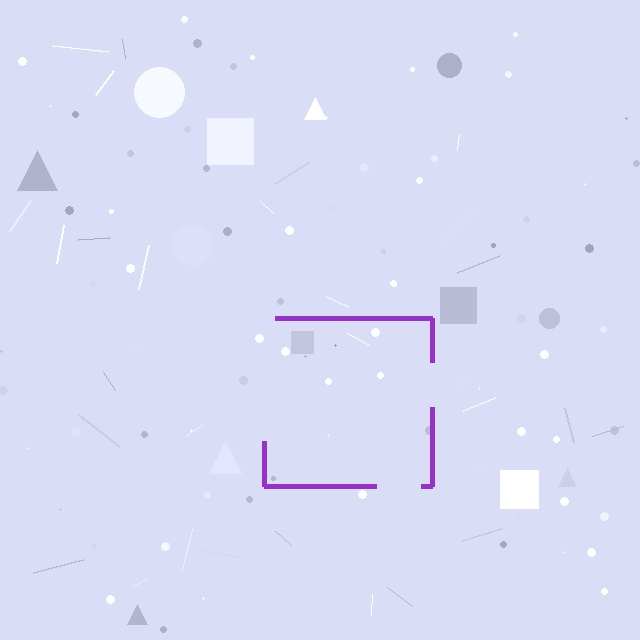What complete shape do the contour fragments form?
The contour fragments form a square.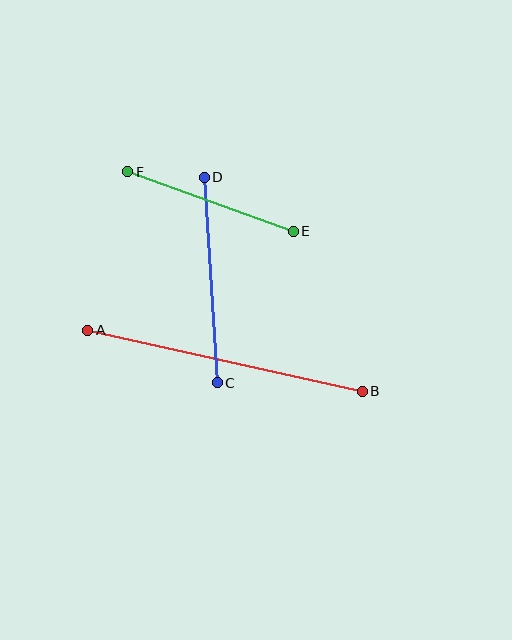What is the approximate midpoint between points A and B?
The midpoint is at approximately (225, 361) pixels.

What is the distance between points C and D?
The distance is approximately 206 pixels.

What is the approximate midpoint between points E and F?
The midpoint is at approximately (211, 201) pixels.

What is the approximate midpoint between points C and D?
The midpoint is at approximately (211, 280) pixels.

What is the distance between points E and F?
The distance is approximately 176 pixels.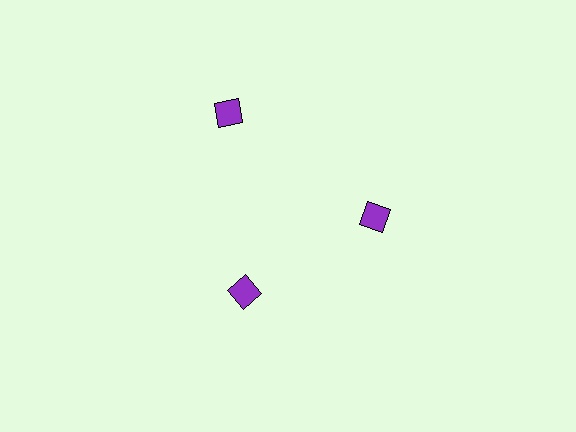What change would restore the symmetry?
The symmetry would be restored by moving it inward, back onto the ring so that all 3 diamonds sit at equal angles and equal distance from the center.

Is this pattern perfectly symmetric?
No. The 3 purple diamonds are arranged in a ring, but one element near the 11 o'clock position is pushed outward from the center, breaking the 3-fold rotational symmetry.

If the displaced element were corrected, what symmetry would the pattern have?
It would have 3-fold rotational symmetry — the pattern would map onto itself every 120 degrees.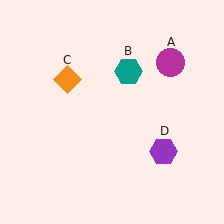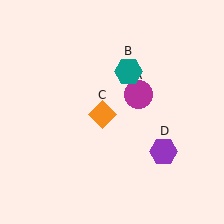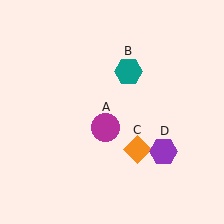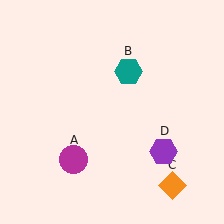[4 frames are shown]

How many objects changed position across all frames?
2 objects changed position: magenta circle (object A), orange diamond (object C).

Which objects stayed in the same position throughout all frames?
Teal hexagon (object B) and purple hexagon (object D) remained stationary.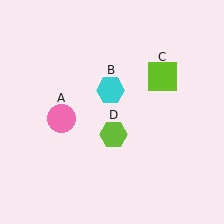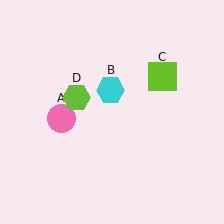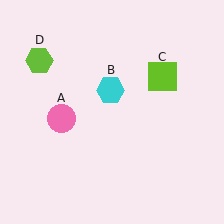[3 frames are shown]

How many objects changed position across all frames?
1 object changed position: lime hexagon (object D).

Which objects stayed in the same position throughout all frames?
Pink circle (object A) and cyan hexagon (object B) and lime square (object C) remained stationary.